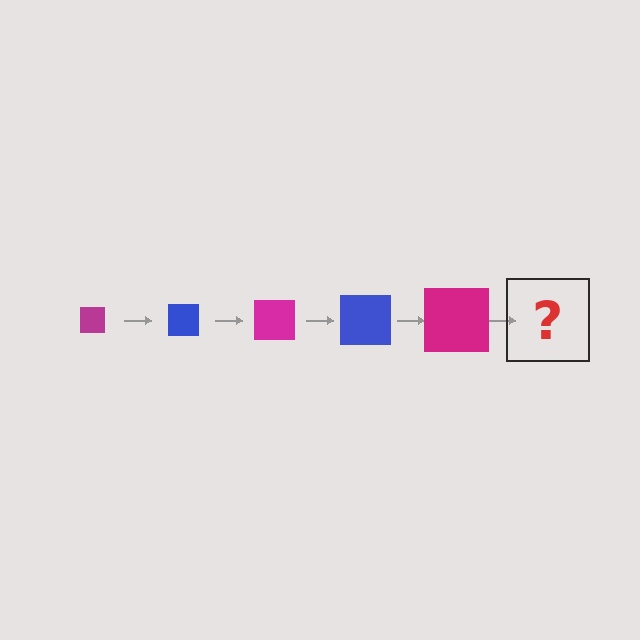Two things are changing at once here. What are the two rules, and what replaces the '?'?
The two rules are that the square grows larger each step and the color cycles through magenta and blue. The '?' should be a blue square, larger than the previous one.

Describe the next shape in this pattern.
It should be a blue square, larger than the previous one.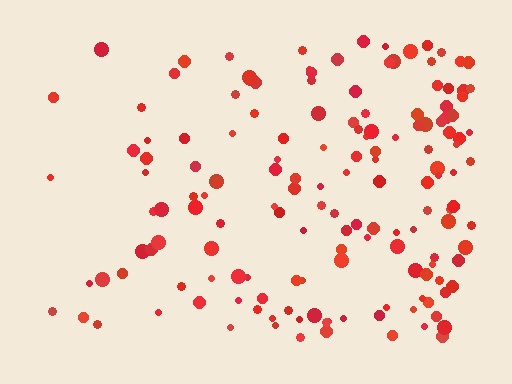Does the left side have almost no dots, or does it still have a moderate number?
Still a moderate number, just noticeably fewer than the right.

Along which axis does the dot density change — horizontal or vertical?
Horizontal.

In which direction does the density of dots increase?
From left to right, with the right side densest.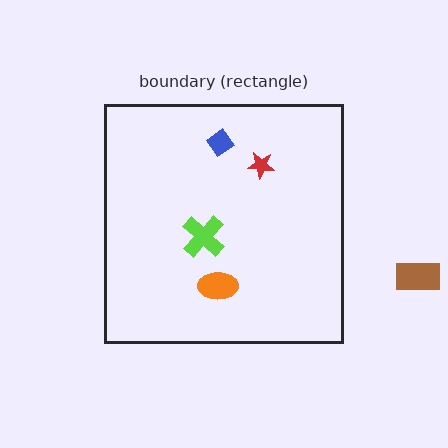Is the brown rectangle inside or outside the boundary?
Outside.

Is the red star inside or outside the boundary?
Inside.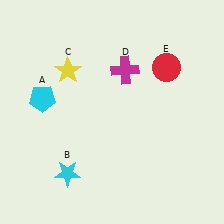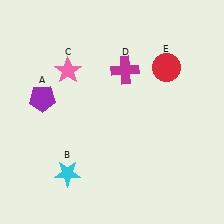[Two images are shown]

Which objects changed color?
A changed from cyan to purple. C changed from yellow to pink.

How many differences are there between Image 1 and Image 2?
There are 2 differences between the two images.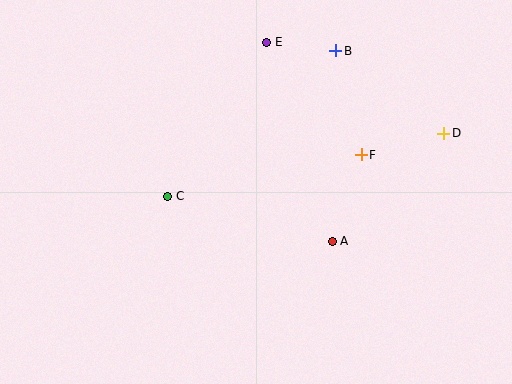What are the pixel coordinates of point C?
Point C is at (168, 196).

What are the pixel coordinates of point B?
Point B is at (336, 51).